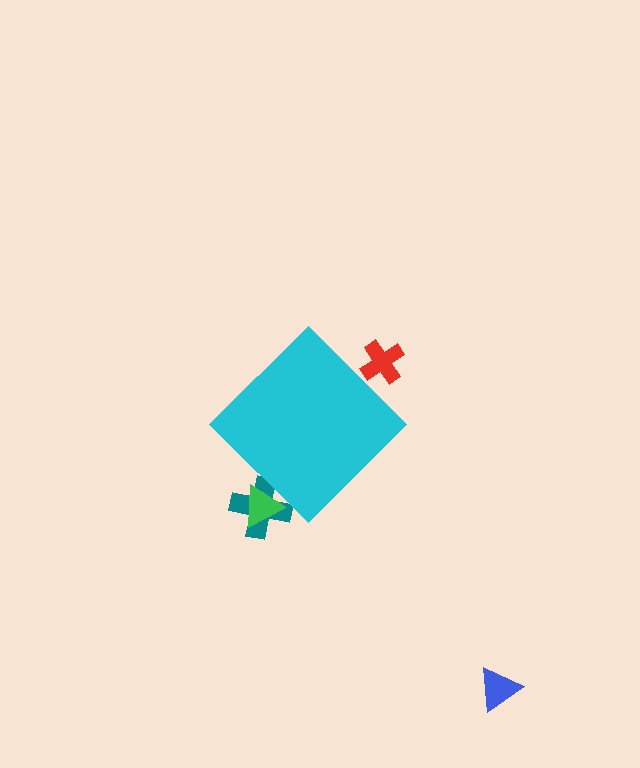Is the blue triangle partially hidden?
No, the blue triangle is fully visible.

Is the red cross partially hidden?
Yes, the red cross is partially hidden behind the cyan diamond.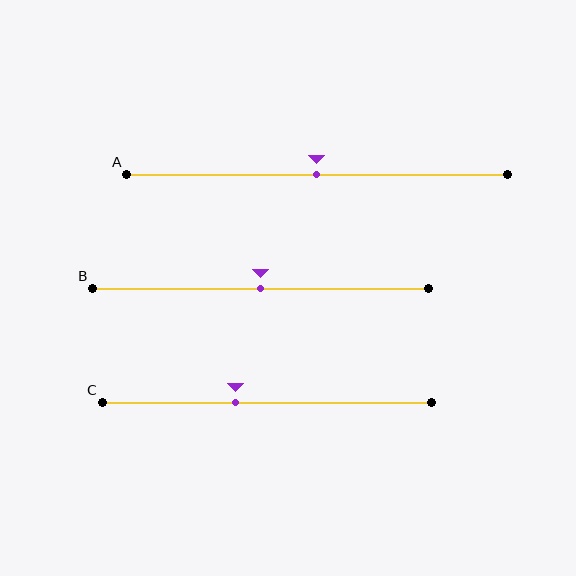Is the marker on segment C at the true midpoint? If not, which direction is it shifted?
No, the marker on segment C is shifted to the left by about 10% of the segment length.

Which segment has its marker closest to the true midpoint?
Segment A has its marker closest to the true midpoint.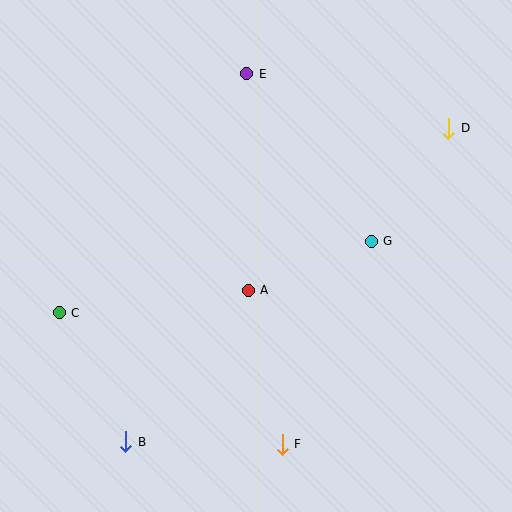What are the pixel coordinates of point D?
Point D is at (449, 128).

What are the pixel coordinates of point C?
Point C is at (59, 313).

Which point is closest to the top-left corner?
Point E is closest to the top-left corner.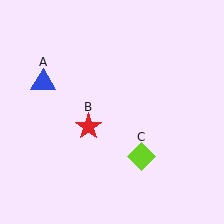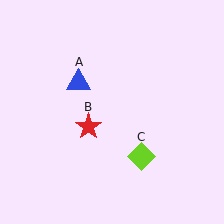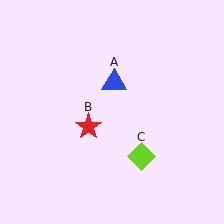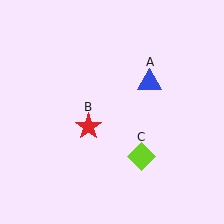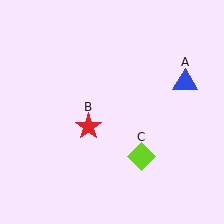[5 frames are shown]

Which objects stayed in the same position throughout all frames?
Red star (object B) and lime diamond (object C) remained stationary.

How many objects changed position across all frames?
1 object changed position: blue triangle (object A).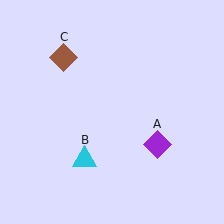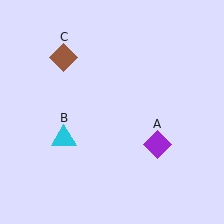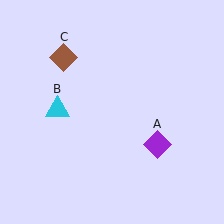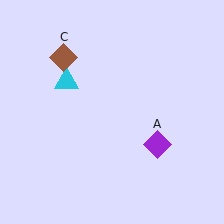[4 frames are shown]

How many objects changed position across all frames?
1 object changed position: cyan triangle (object B).